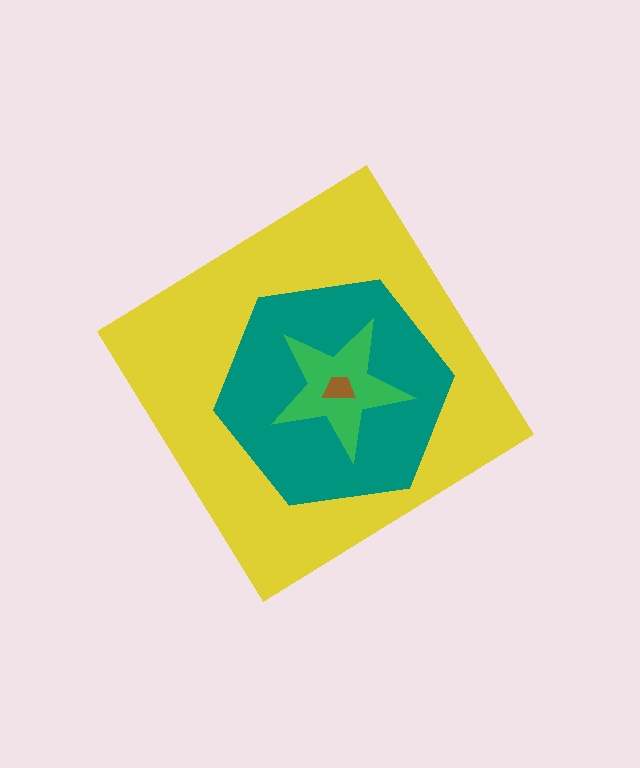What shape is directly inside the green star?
The brown trapezoid.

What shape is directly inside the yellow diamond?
The teal hexagon.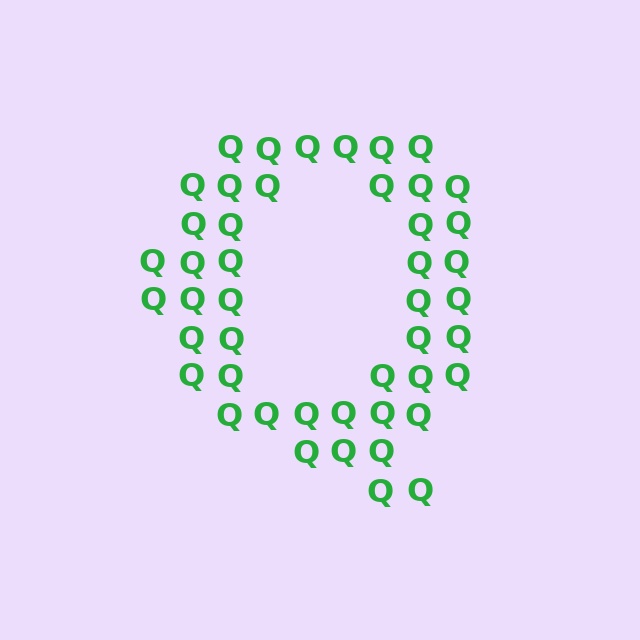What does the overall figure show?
The overall figure shows the letter Q.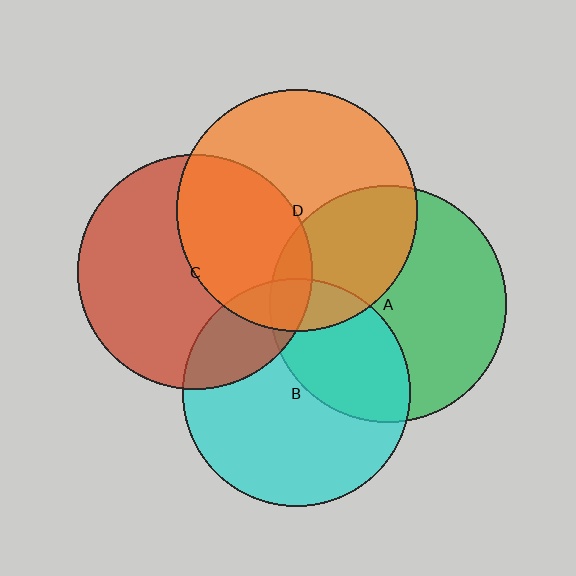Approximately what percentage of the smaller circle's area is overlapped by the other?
Approximately 20%.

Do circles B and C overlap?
Yes.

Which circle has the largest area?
Circle D (orange).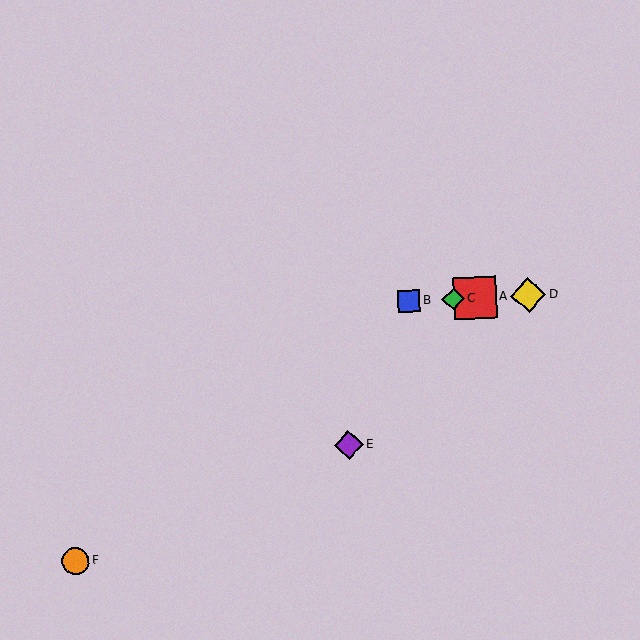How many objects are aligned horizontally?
4 objects (A, B, C, D) are aligned horizontally.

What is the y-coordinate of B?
Object B is at y≈301.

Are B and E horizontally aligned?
No, B is at y≈301 and E is at y≈445.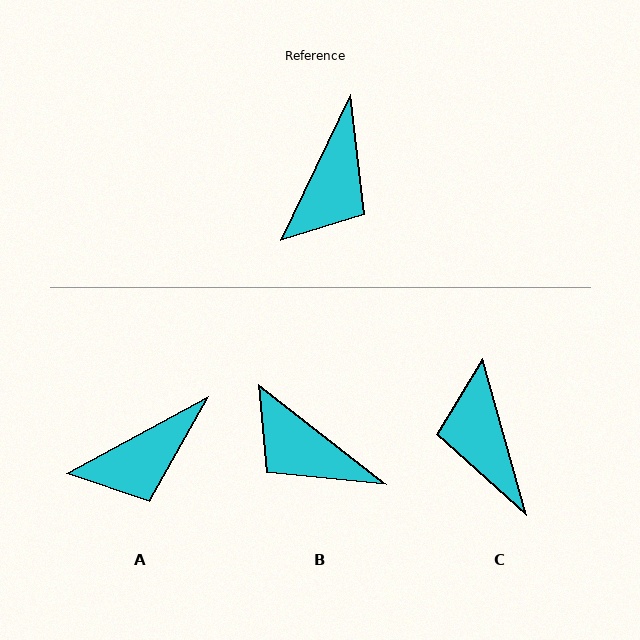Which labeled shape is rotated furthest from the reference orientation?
C, about 139 degrees away.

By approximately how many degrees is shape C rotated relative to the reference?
Approximately 139 degrees clockwise.